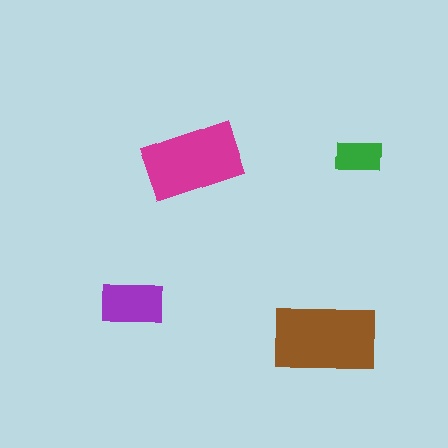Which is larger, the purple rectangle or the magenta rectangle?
The magenta one.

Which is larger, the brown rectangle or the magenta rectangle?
The brown one.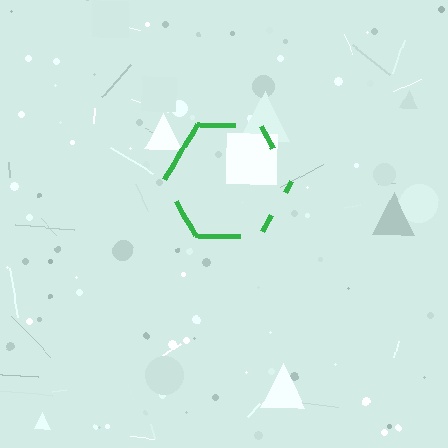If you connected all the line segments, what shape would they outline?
They would outline a hexagon.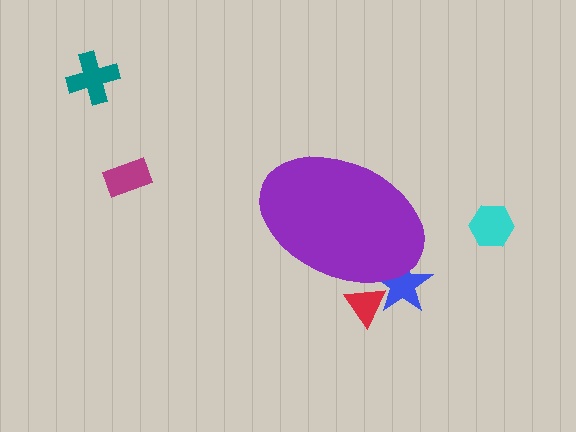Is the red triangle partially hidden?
Yes, the red triangle is partially hidden behind the purple ellipse.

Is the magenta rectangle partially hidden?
No, the magenta rectangle is fully visible.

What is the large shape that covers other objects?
A purple ellipse.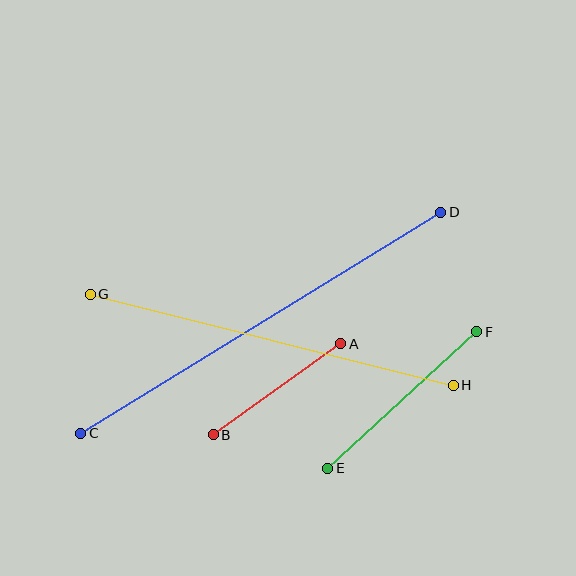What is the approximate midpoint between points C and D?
The midpoint is at approximately (261, 323) pixels.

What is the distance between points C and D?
The distance is approximately 422 pixels.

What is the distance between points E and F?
The distance is approximately 202 pixels.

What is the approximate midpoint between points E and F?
The midpoint is at approximately (402, 400) pixels.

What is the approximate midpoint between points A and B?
The midpoint is at approximately (277, 389) pixels.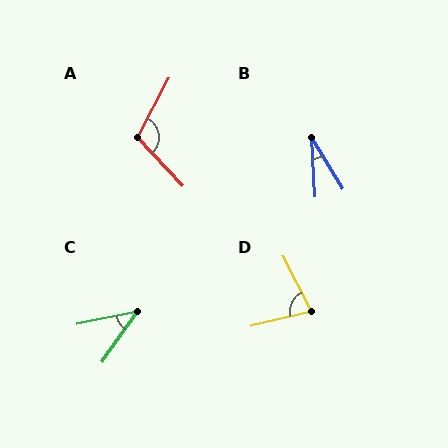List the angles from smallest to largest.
B (28°), C (44°), D (76°), A (109°).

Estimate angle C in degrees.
Approximately 44 degrees.